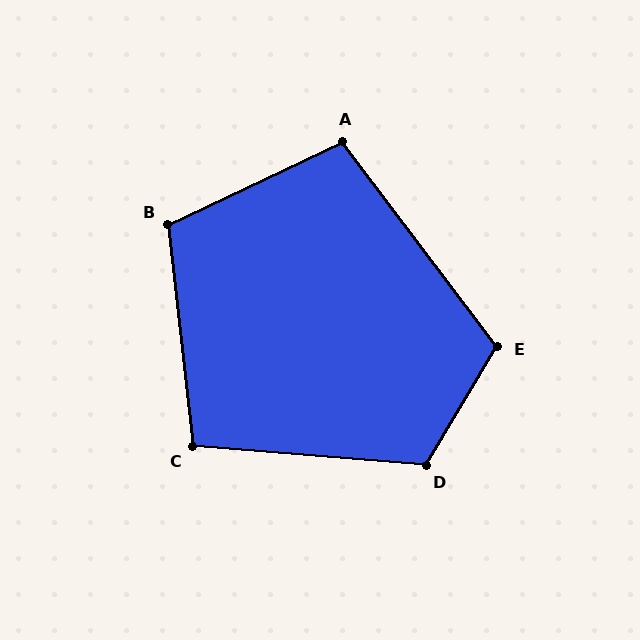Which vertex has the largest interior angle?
D, at approximately 117 degrees.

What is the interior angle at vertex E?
Approximately 112 degrees (obtuse).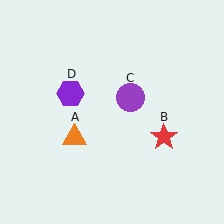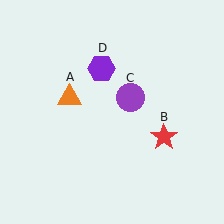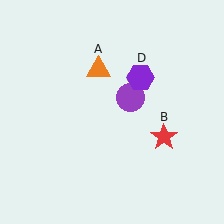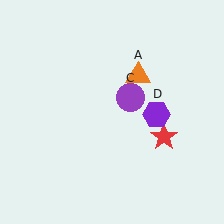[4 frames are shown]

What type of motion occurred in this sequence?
The orange triangle (object A), purple hexagon (object D) rotated clockwise around the center of the scene.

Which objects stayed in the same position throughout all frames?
Red star (object B) and purple circle (object C) remained stationary.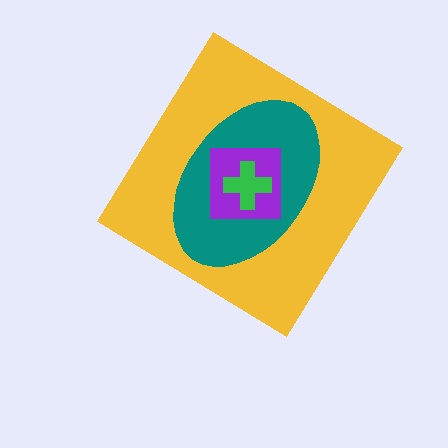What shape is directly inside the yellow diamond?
The teal ellipse.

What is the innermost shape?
The green cross.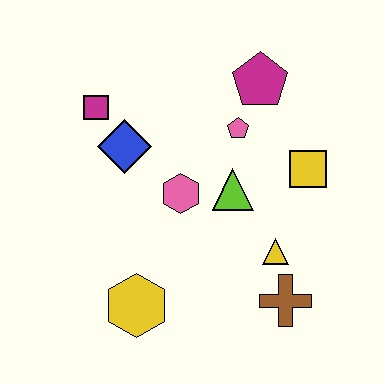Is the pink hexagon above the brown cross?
Yes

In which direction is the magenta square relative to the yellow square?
The magenta square is to the left of the yellow square.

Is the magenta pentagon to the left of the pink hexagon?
No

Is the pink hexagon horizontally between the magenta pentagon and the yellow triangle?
No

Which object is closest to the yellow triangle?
The brown cross is closest to the yellow triangle.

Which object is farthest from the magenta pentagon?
The yellow hexagon is farthest from the magenta pentagon.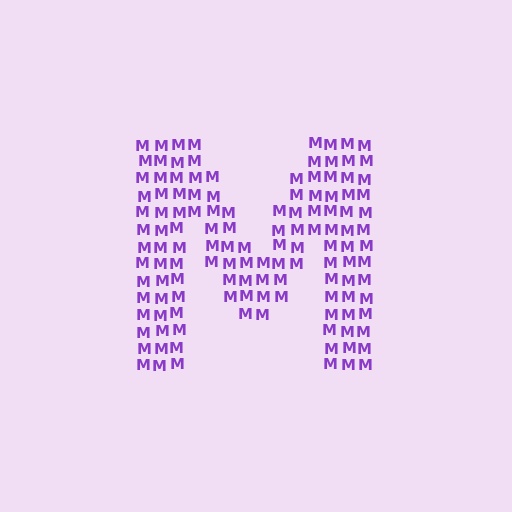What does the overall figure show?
The overall figure shows the letter M.